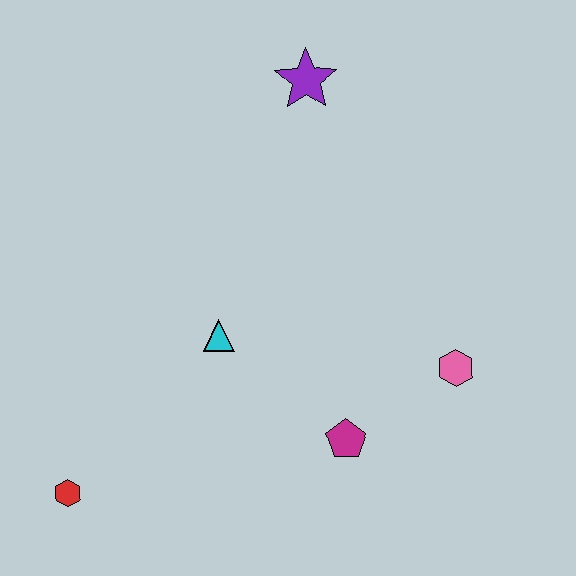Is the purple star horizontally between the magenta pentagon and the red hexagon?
Yes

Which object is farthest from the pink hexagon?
The red hexagon is farthest from the pink hexagon.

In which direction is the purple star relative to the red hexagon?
The purple star is above the red hexagon.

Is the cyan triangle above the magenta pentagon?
Yes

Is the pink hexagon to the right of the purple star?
Yes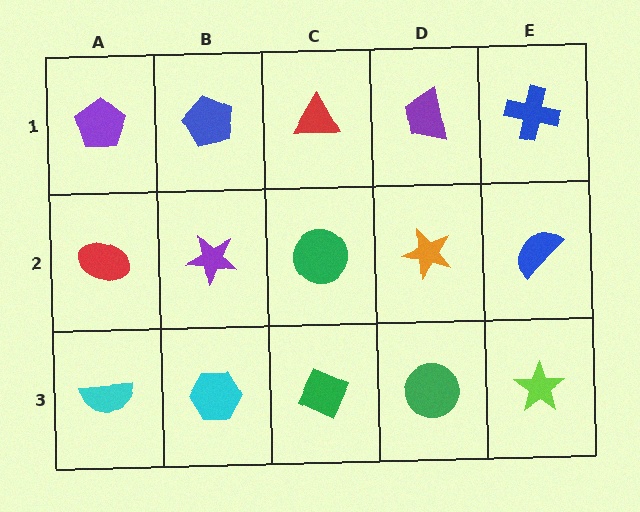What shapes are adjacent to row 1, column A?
A red ellipse (row 2, column A), a blue pentagon (row 1, column B).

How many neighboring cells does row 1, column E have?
2.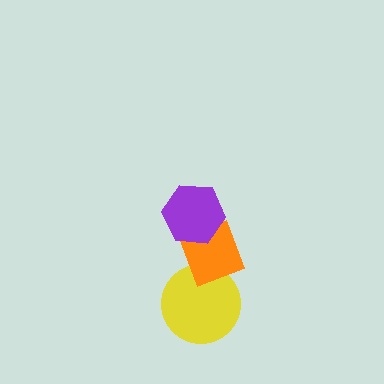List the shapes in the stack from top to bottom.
From top to bottom: the purple hexagon, the orange diamond, the yellow circle.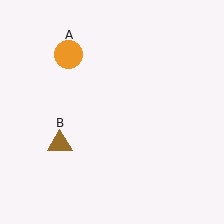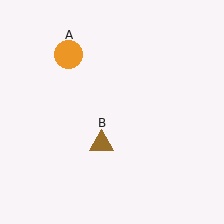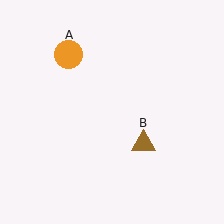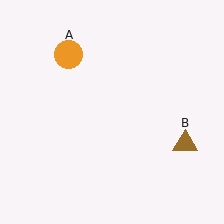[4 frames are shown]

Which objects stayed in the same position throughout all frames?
Orange circle (object A) remained stationary.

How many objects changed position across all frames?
1 object changed position: brown triangle (object B).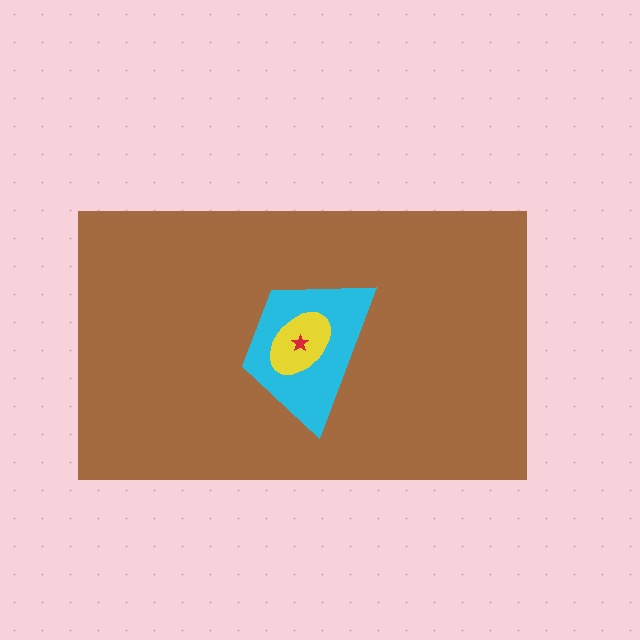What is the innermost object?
The red star.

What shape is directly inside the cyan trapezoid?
The yellow ellipse.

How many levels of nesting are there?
4.